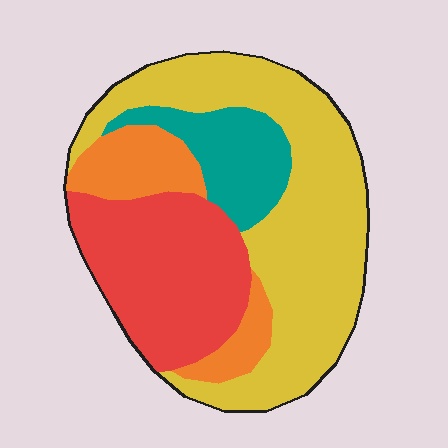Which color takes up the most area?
Yellow, at roughly 45%.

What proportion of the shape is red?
Red takes up about one quarter (1/4) of the shape.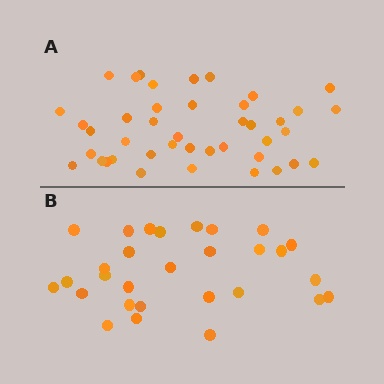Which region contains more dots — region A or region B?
Region A (the top region) has more dots.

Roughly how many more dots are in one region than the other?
Region A has approximately 15 more dots than region B.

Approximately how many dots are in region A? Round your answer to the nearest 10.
About 40 dots. (The exact count is 42, which rounds to 40.)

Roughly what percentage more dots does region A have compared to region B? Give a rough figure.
About 45% more.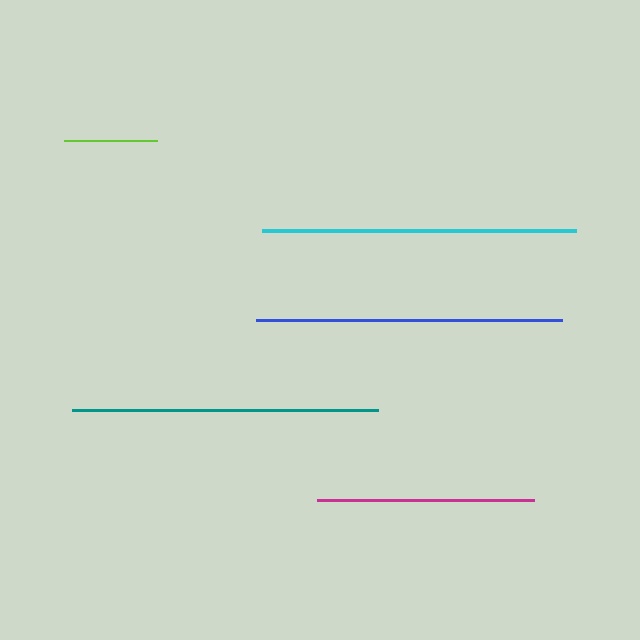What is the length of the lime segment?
The lime segment is approximately 93 pixels long.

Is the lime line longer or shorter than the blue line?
The blue line is longer than the lime line.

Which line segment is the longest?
The cyan line is the longest at approximately 314 pixels.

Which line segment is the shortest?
The lime line is the shortest at approximately 93 pixels.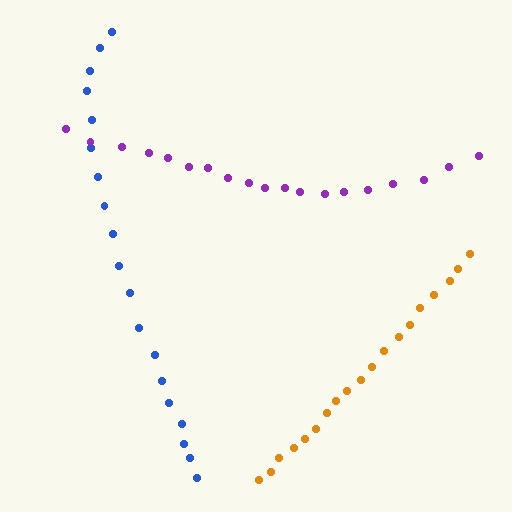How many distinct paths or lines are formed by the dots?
There are 3 distinct paths.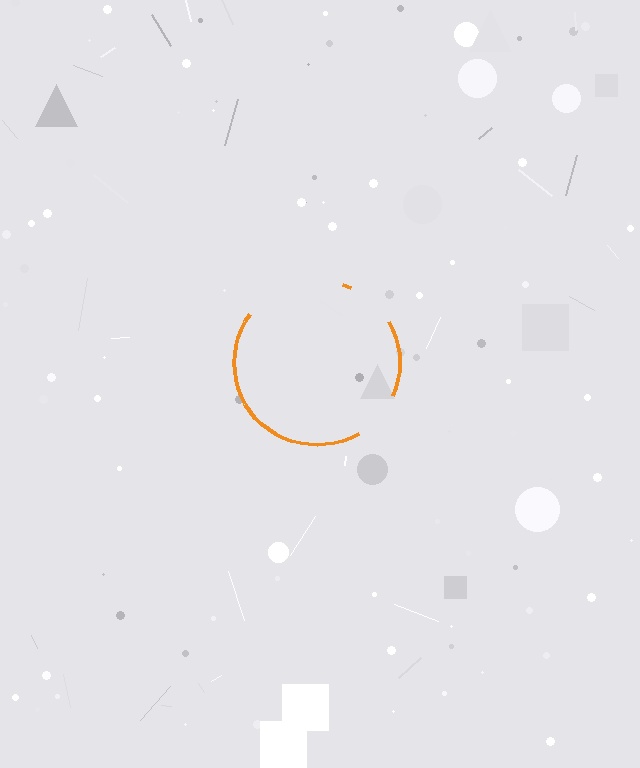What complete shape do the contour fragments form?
The contour fragments form a circle.